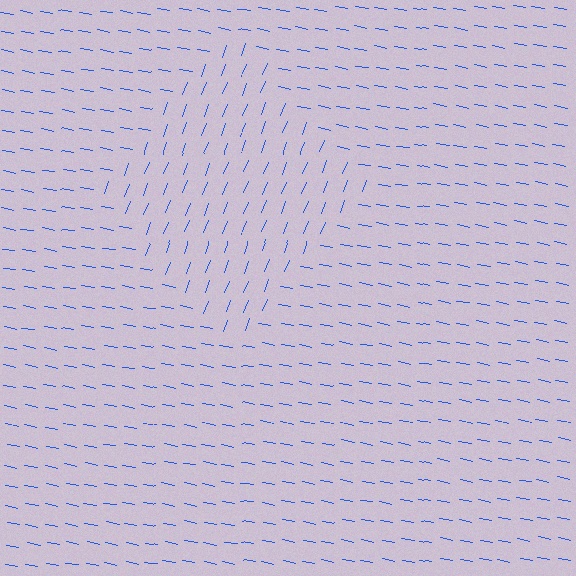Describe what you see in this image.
The image is filled with small blue line segments. A diamond region in the image has lines oriented differently from the surrounding lines, creating a visible texture boundary.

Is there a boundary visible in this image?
Yes, there is a texture boundary formed by a change in line orientation.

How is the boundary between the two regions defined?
The boundary is defined purely by a change in line orientation (approximately 80 degrees difference). All lines are the same color and thickness.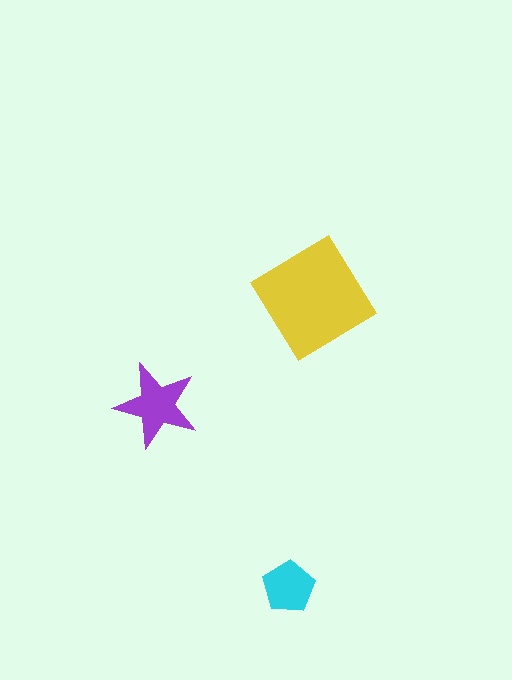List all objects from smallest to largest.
The cyan pentagon, the purple star, the yellow diamond.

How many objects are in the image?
There are 3 objects in the image.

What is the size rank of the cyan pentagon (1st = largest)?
3rd.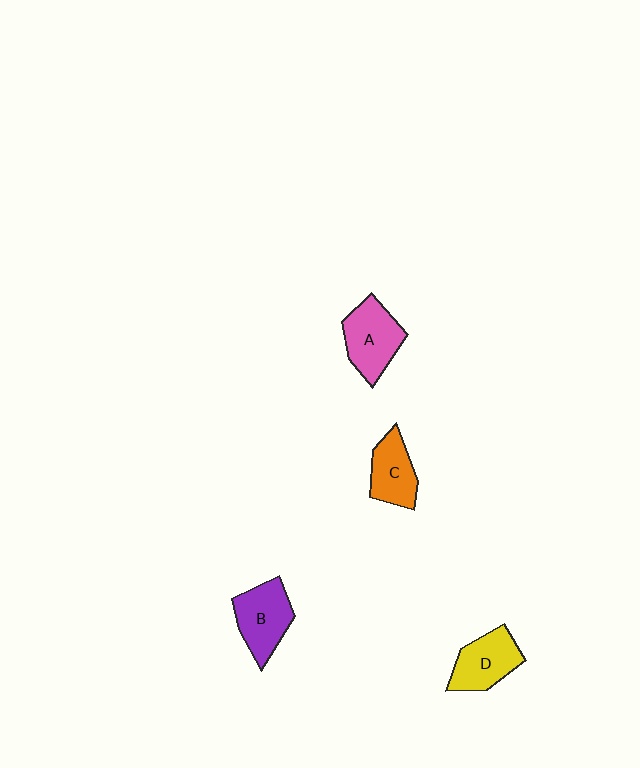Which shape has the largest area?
Shape A (pink).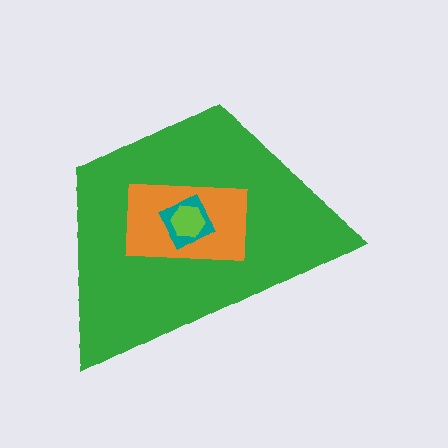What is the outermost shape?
The green trapezoid.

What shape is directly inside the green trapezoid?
The orange rectangle.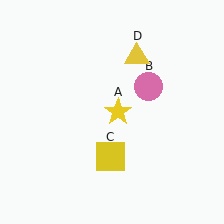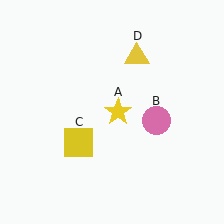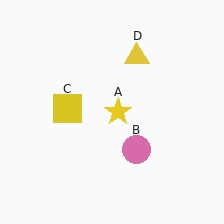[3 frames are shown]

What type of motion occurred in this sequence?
The pink circle (object B), yellow square (object C) rotated clockwise around the center of the scene.